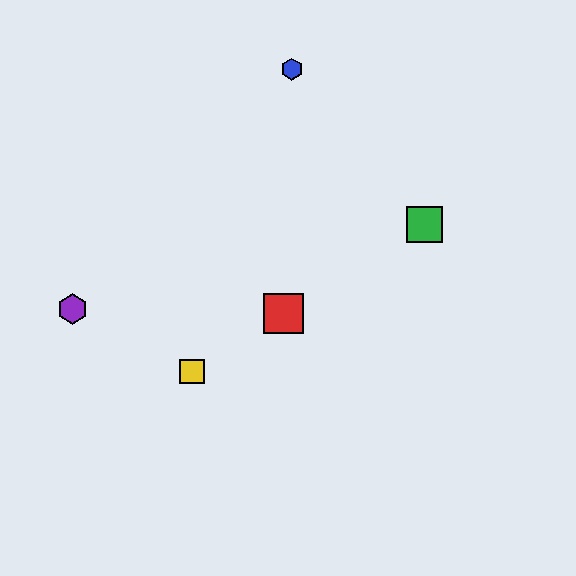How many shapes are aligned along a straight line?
3 shapes (the red square, the green square, the yellow square) are aligned along a straight line.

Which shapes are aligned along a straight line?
The red square, the green square, the yellow square are aligned along a straight line.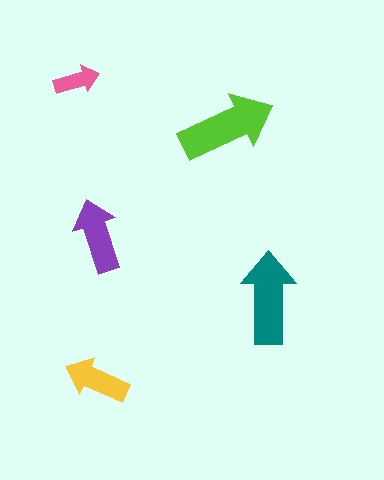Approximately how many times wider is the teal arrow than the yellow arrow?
About 1.5 times wider.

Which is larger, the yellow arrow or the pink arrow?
The yellow one.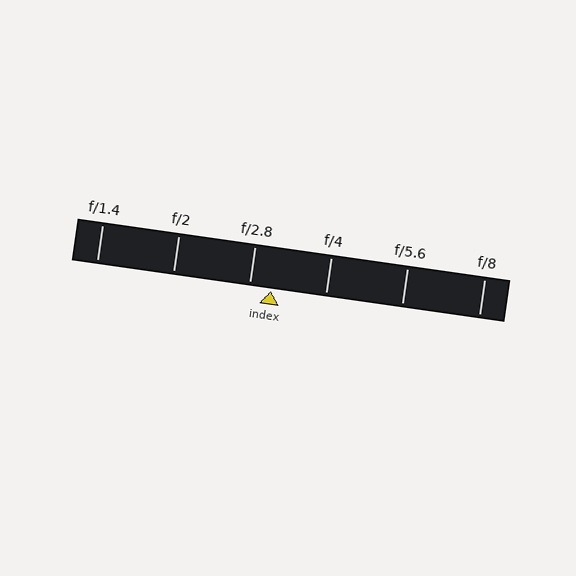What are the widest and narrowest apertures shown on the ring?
The widest aperture shown is f/1.4 and the narrowest is f/8.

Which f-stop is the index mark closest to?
The index mark is closest to f/2.8.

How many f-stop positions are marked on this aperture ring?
There are 6 f-stop positions marked.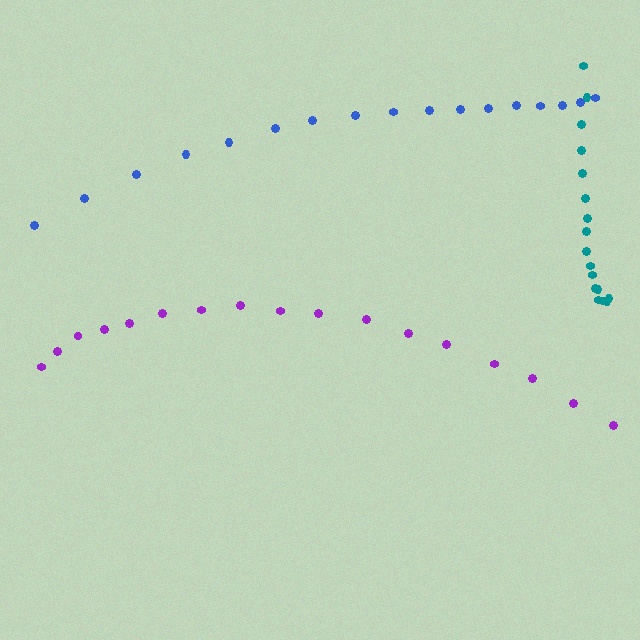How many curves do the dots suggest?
There are 3 distinct paths.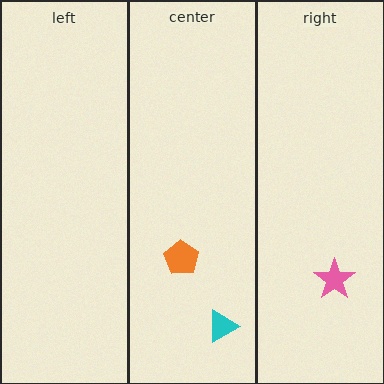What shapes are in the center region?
The cyan triangle, the orange pentagon.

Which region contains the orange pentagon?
The center region.